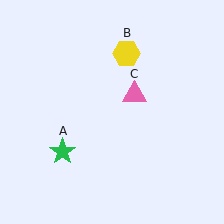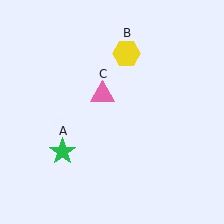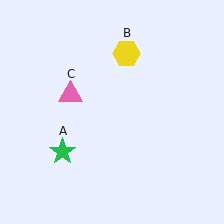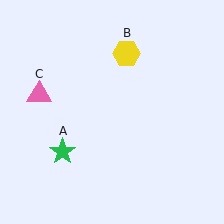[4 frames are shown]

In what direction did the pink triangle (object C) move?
The pink triangle (object C) moved left.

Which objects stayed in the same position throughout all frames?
Green star (object A) and yellow hexagon (object B) remained stationary.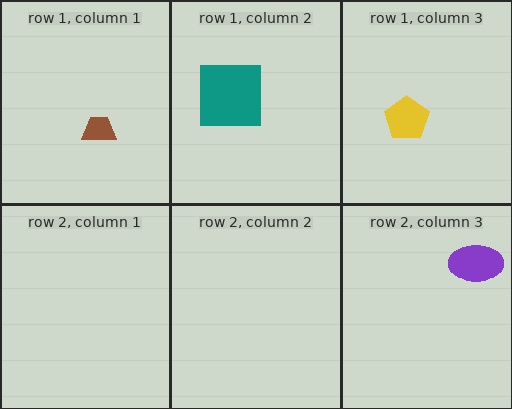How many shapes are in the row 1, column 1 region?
1.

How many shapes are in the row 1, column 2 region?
1.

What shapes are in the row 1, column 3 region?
The yellow pentagon.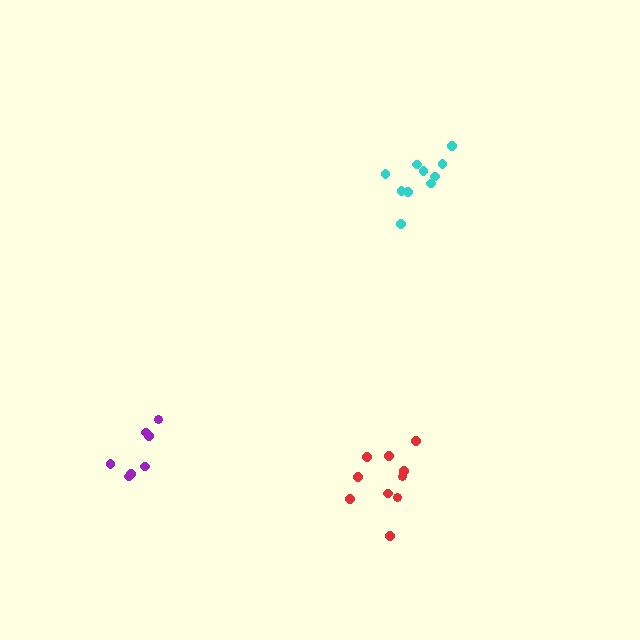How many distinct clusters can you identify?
There are 3 distinct clusters.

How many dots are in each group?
Group 1: 7 dots, Group 2: 10 dots, Group 3: 10 dots (27 total).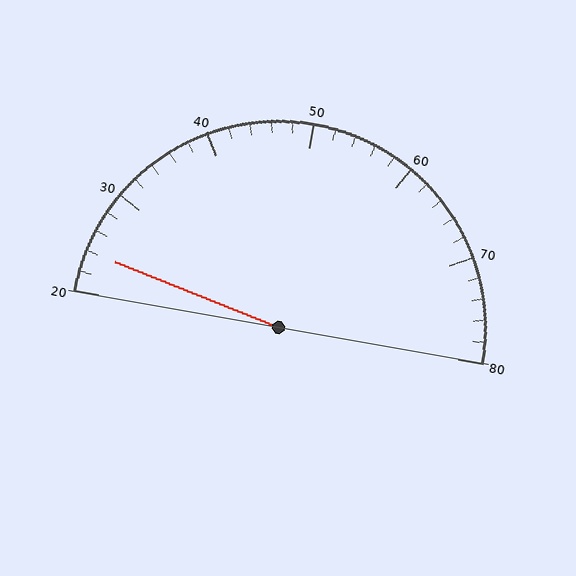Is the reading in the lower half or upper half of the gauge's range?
The reading is in the lower half of the range (20 to 80).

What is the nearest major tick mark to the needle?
The nearest major tick mark is 20.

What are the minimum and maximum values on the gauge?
The gauge ranges from 20 to 80.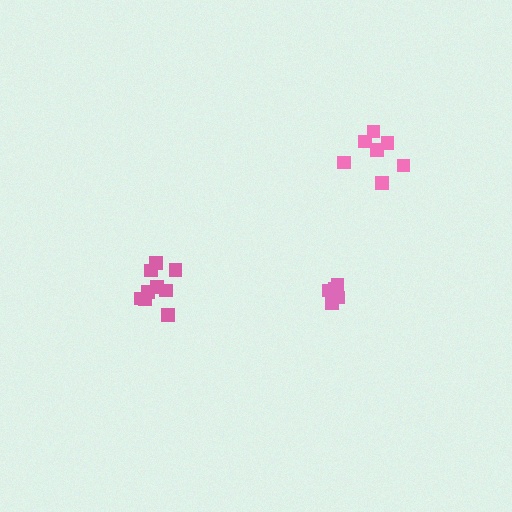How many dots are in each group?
Group 1: 9 dots, Group 2: 7 dots, Group 3: 5 dots (21 total).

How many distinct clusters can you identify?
There are 3 distinct clusters.